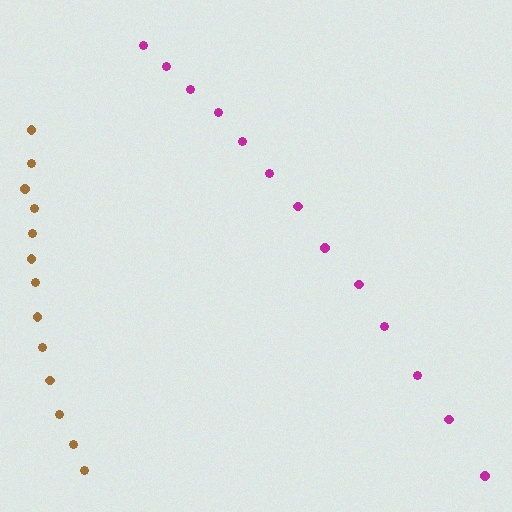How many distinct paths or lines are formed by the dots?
There are 2 distinct paths.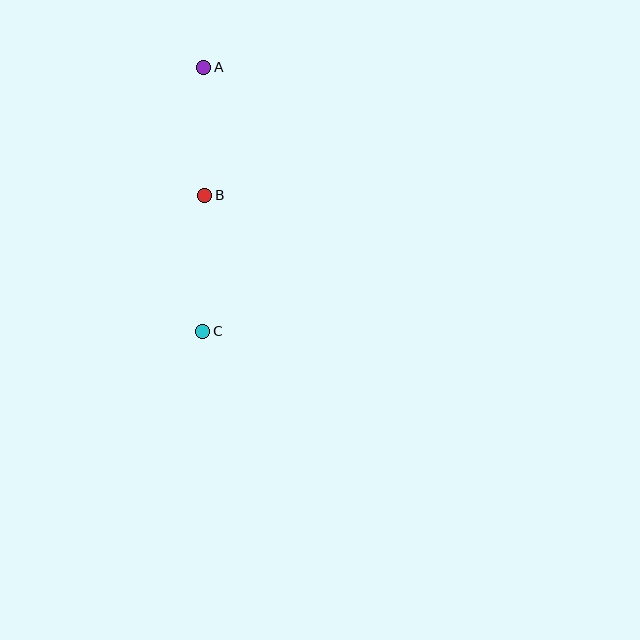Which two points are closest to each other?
Points A and B are closest to each other.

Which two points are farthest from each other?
Points A and C are farthest from each other.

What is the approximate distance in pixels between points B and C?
The distance between B and C is approximately 136 pixels.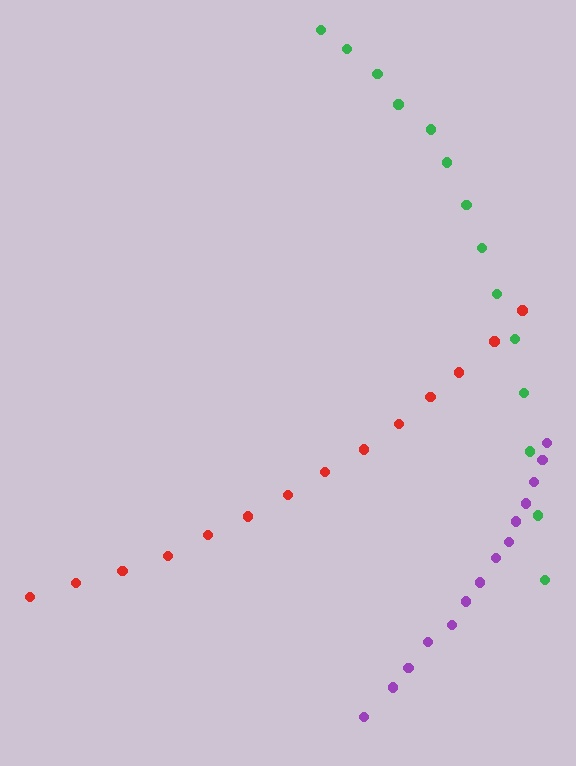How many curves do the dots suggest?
There are 3 distinct paths.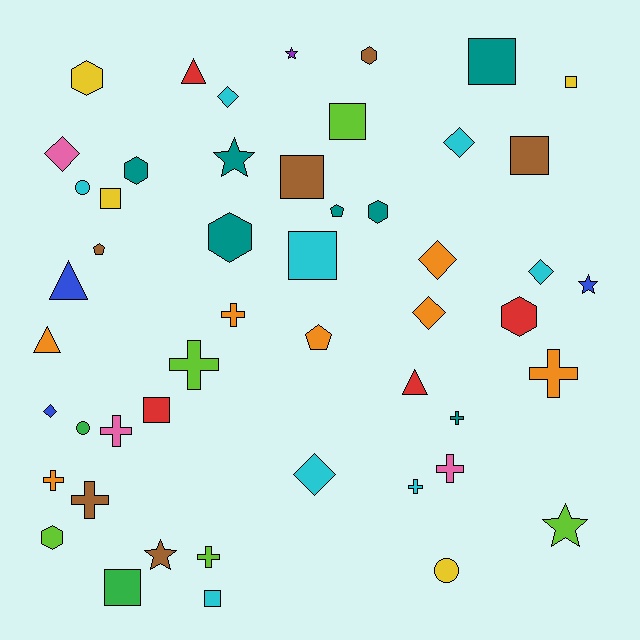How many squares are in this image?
There are 10 squares.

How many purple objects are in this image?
There is 1 purple object.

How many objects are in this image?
There are 50 objects.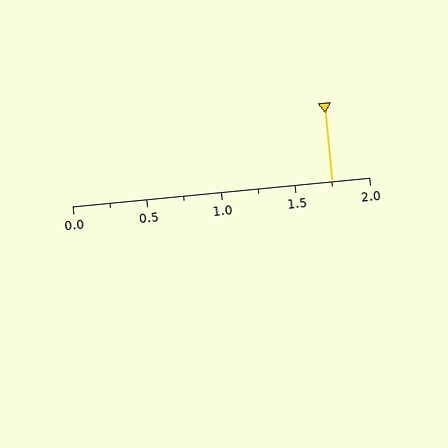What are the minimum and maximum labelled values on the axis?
The axis runs from 0.0 to 2.0.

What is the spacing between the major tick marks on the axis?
The major ticks are spaced 0.5 apart.